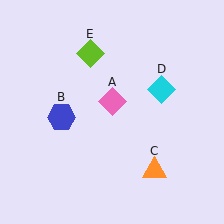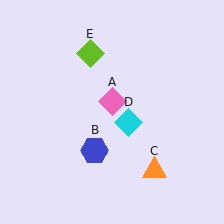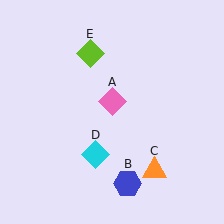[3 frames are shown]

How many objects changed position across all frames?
2 objects changed position: blue hexagon (object B), cyan diamond (object D).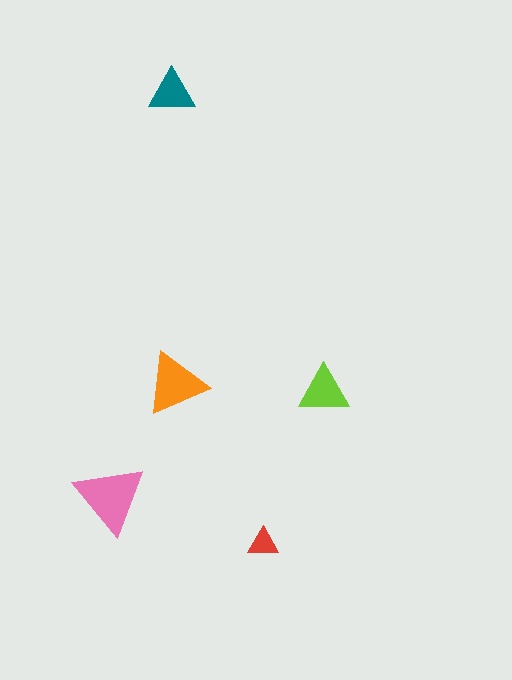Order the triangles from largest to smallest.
the pink one, the orange one, the lime one, the teal one, the red one.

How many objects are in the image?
There are 5 objects in the image.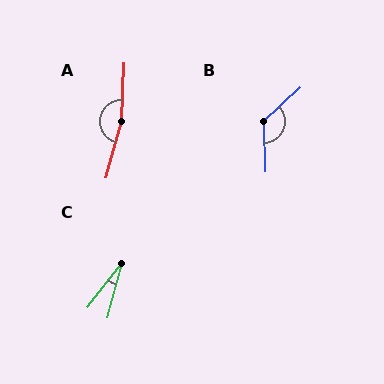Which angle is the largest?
A, at approximately 167 degrees.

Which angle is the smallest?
C, at approximately 22 degrees.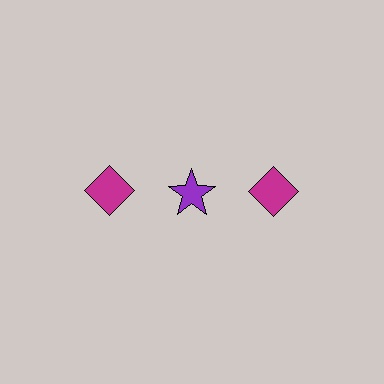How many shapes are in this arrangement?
There are 3 shapes arranged in a grid pattern.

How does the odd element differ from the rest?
It differs in both color (purple instead of magenta) and shape (star instead of diamond).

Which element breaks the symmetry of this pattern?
The purple star in the top row, second from left column breaks the symmetry. All other shapes are magenta diamonds.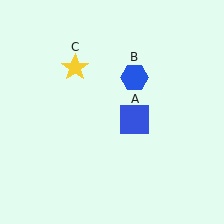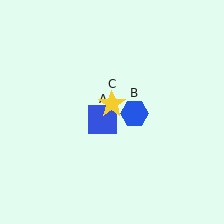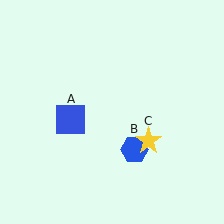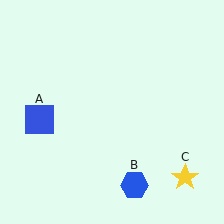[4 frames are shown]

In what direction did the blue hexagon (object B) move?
The blue hexagon (object B) moved down.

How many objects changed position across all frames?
3 objects changed position: blue square (object A), blue hexagon (object B), yellow star (object C).